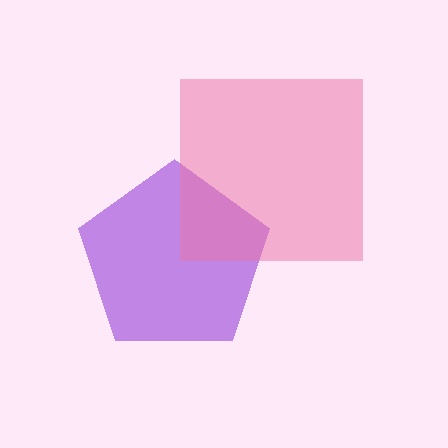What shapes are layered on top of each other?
The layered shapes are: a purple pentagon, a pink square.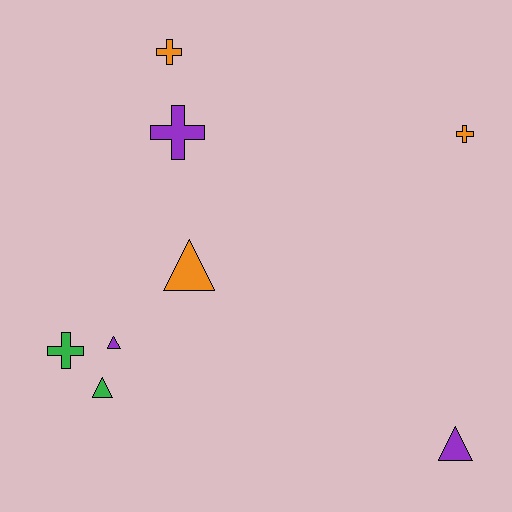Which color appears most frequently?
Purple, with 3 objects.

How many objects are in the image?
There are 8 objects.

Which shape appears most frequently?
Cross, with 4 objects.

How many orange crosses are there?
There are 2 orange crosses.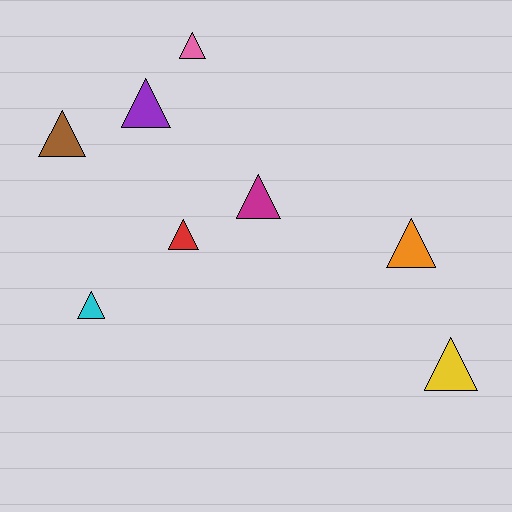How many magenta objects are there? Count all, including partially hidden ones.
There is 1 magenta object.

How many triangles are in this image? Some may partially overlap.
There are 8 triangles.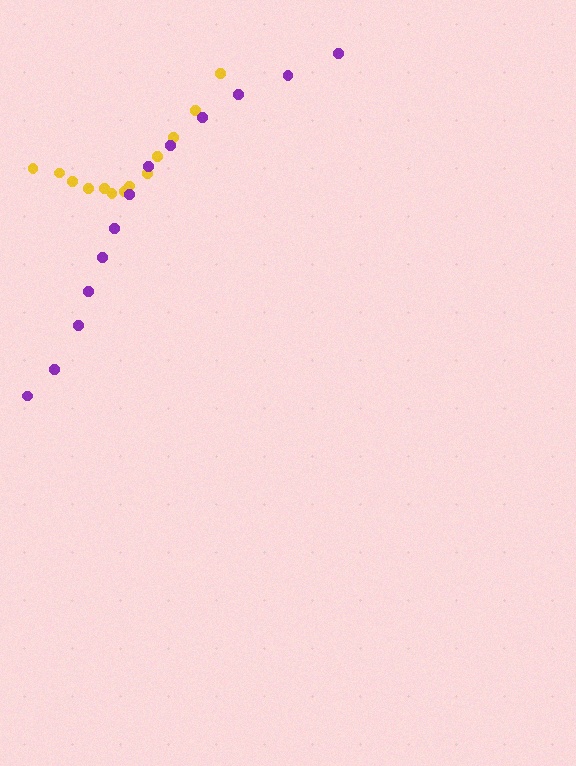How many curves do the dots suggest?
There are 2 distinct paths.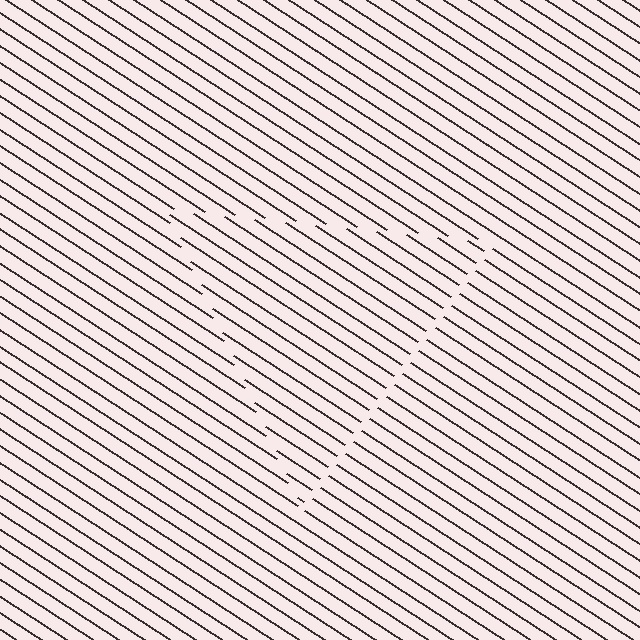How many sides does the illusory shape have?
3 sides — the line-ends trace a triangle.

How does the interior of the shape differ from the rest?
The interior of the shape contains the same grating, shifted by half a period — the contour is defined by the phase discontinuity where line-ends from the inner and outer gratings abut.